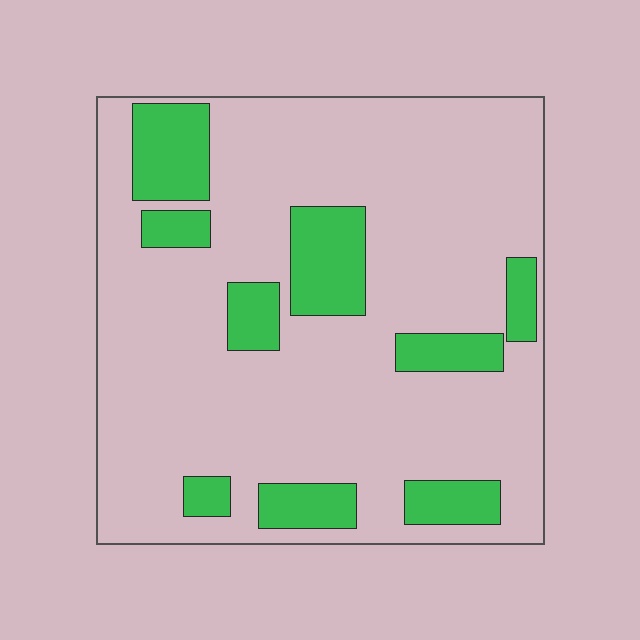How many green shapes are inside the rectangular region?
9.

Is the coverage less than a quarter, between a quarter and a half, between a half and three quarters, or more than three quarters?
Less than a quarter.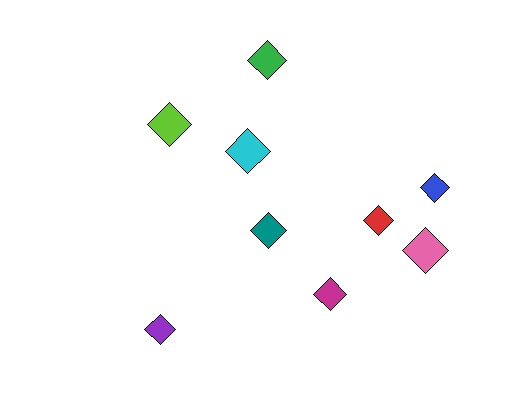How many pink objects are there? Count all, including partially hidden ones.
There is 1 pink object.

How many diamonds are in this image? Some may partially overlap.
There are 9 diamonds.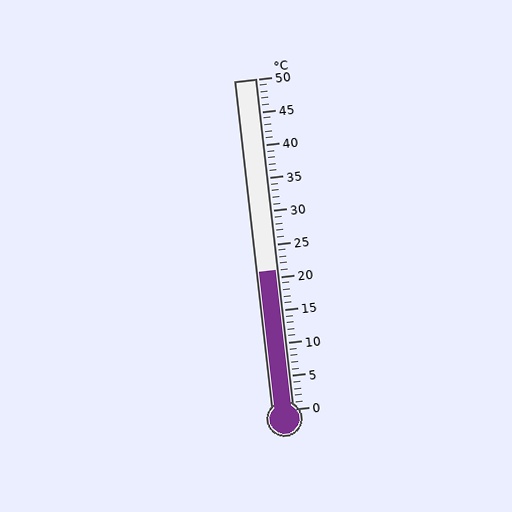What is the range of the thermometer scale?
The thermometer scale ranges from 0°C to 50°C.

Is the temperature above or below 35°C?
The temperature is below 35°C.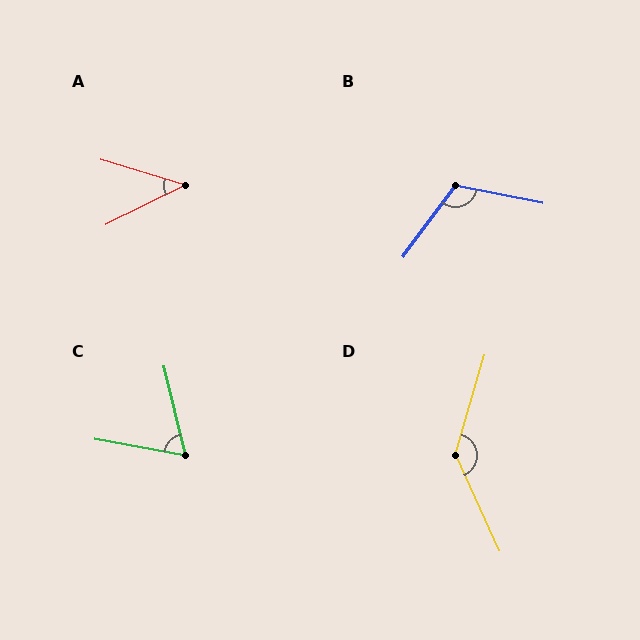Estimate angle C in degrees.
Approximately 66 degrees.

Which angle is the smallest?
A, at approximately 43 degrees.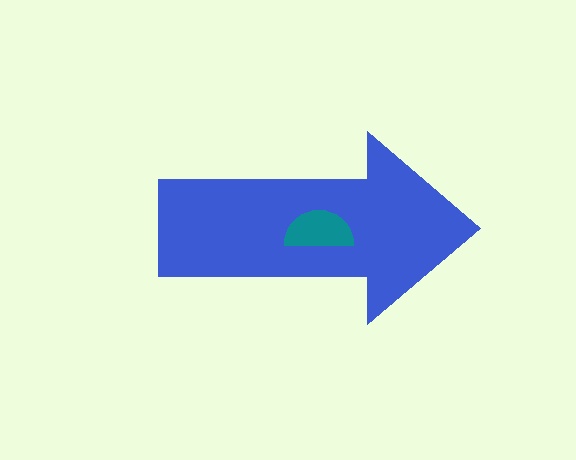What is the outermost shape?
The blue arrow.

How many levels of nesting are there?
2.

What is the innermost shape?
The teal semicircle.